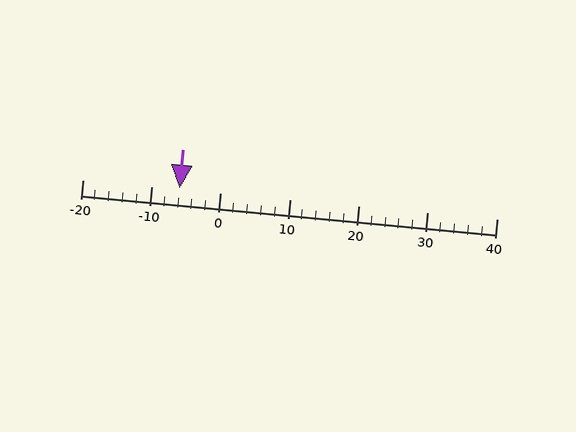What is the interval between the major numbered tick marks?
The major tick marks are spaced 10 units apart.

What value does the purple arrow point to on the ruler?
The purple arrow points to approximately -6.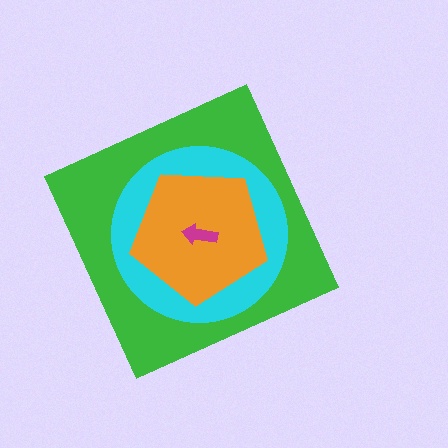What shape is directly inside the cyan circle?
The orange pentagon.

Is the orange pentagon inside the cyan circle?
Yes.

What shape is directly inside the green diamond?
The cyan circle.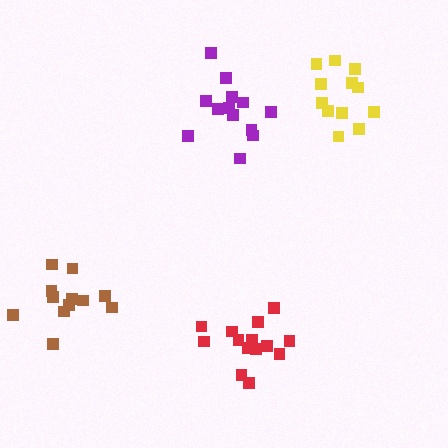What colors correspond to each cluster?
The clusters are colored: red, purple, brown, yellow.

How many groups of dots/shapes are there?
There are 4 groups.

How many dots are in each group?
Group 1: 15 dots, Group 2: 13 dots, Group 3: 12 dots, Group 4: 13 dots (53 total).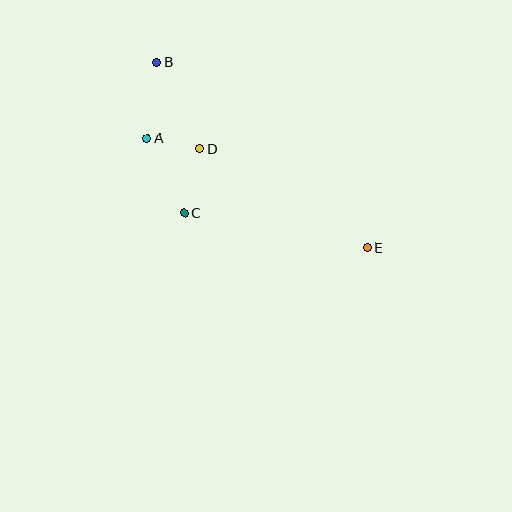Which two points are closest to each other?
Points A and D are closest to each other.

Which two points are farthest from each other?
Points B and E are farthest from each other.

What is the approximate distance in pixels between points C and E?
The distance between C and E is approximately 186 pixels.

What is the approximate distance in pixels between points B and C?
The distance between B and C is approximately 153 pixels.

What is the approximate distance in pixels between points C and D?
The distance between C and D is approximately 66 pixels.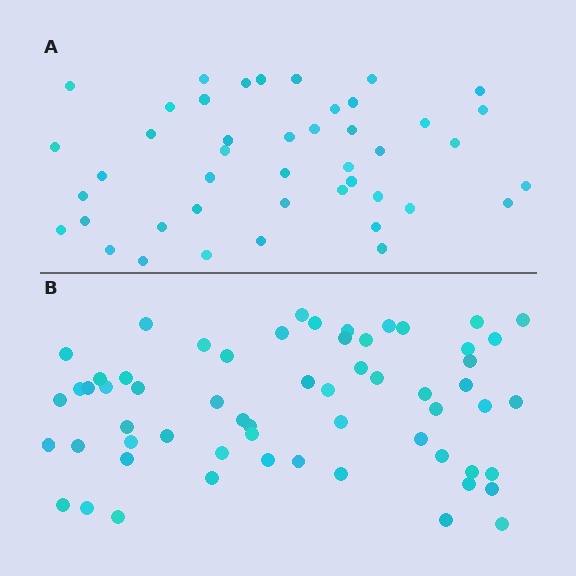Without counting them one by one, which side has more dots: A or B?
Region B (the bottom region) has more dots.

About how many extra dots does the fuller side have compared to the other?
Region B has approximately 15 more dots than region A.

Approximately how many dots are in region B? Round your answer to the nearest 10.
About 60 dots.